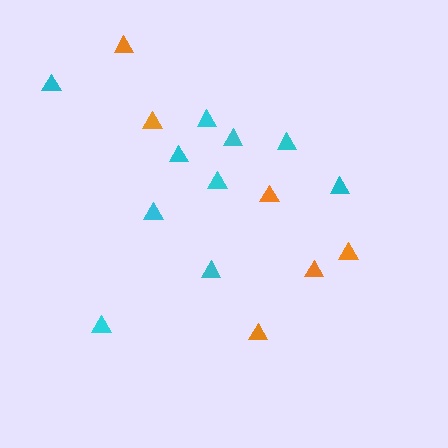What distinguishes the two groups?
There are 2 groups: one group of cyan triangles (10) and one group of orange triangles (6).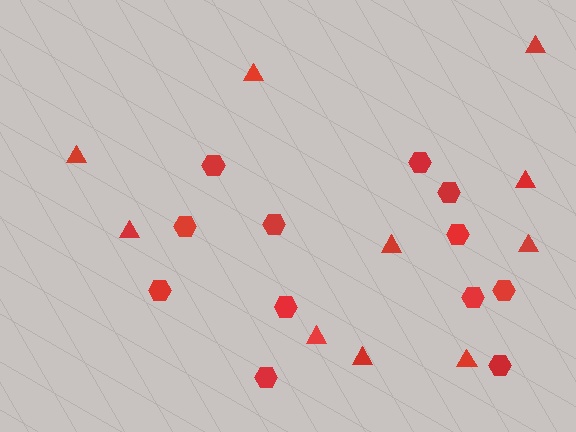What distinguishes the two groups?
There are 2 groups: one group of hexagons (12) and one group of triangles (10).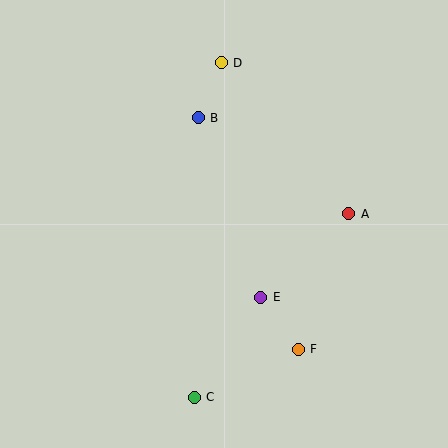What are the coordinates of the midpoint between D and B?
The midpoint between D and B is at (210, 90).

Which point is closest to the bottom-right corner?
Point F is closest to the bottom-right corner.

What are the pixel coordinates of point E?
Point E is at (261, 297).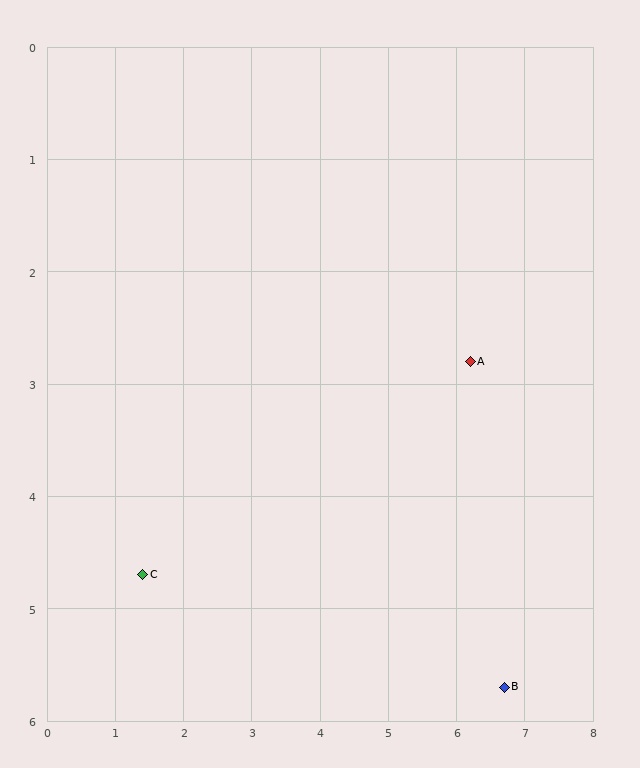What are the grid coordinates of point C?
Point C is at approximately (1.4, 4.7).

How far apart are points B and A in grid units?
Points B and A are about 2.9 grid units apart.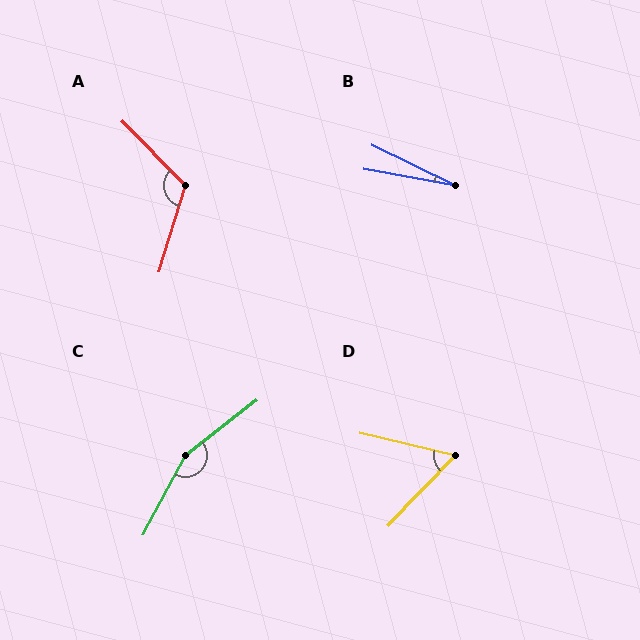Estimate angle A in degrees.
Approximately 118 degrees.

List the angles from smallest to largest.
B (15°), D (60°), A (118°), C (156°).